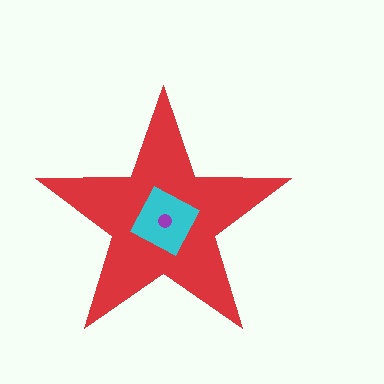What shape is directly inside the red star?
The cyan square.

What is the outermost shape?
The red star.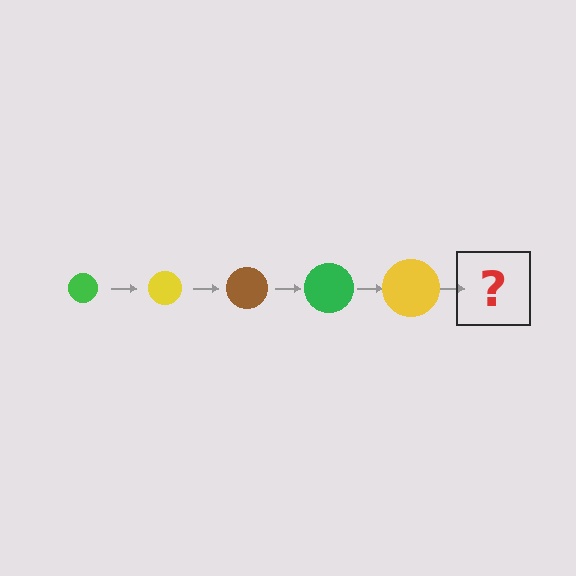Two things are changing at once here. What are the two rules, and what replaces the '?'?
The two rules are that the circle grows larger each step and the color cycles through green, yellow, and brown. The '?' should be a brown circle, larger than the previous one.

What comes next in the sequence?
The next element should be a brown circle, larger than the previous one.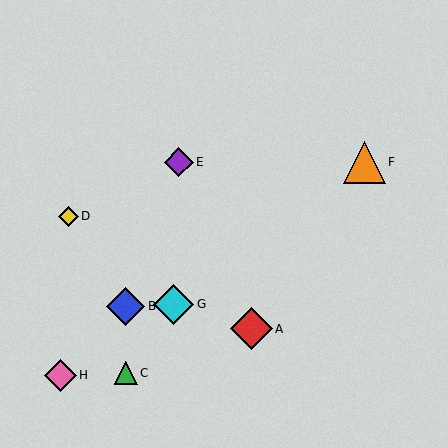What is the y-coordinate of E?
Object E is at y≈162.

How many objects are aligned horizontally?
2 objects (E, F) are aligned horizontally.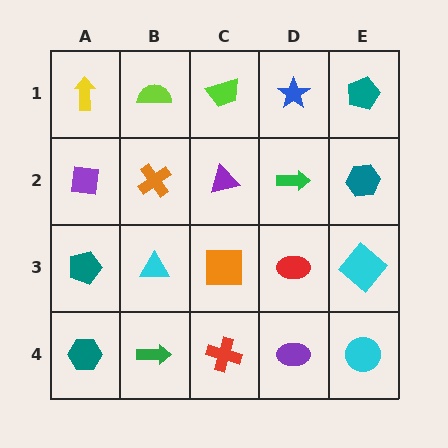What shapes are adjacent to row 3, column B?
An orange cross (row 2, column B), a green arrow (row 4, column B), a teal pentagon (row 3, column A), an orange square (row 3, column C).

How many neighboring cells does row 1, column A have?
2.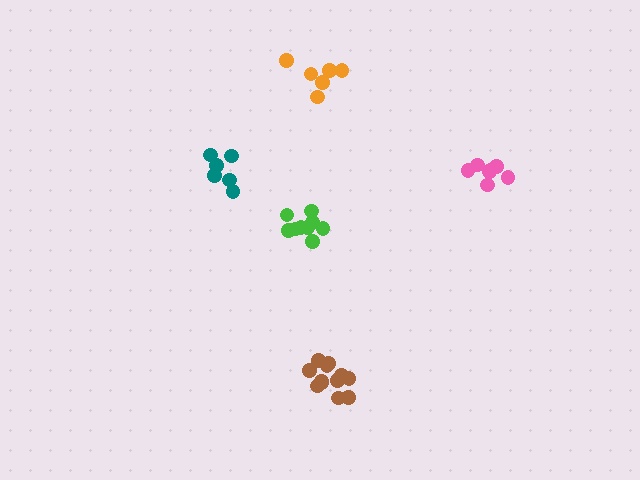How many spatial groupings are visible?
There are 5 spatial groupings.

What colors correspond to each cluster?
The clusters are colored: green, teal, pink, orange, brown.